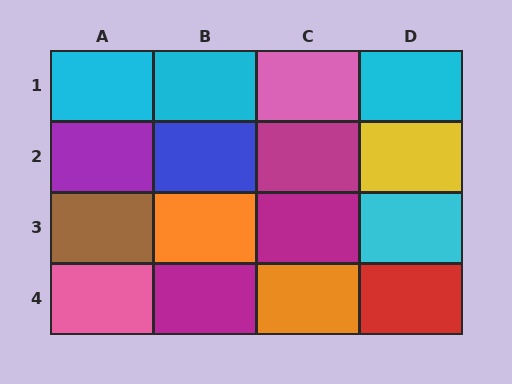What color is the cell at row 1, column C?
Pink.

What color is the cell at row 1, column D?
Cyan.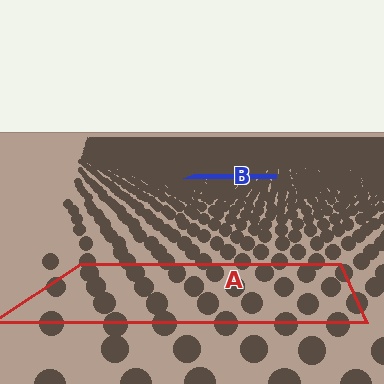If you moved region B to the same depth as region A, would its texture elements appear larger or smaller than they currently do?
They would appear larger. At a closer depth, the same texture elements are projected at a bigger on-screen size.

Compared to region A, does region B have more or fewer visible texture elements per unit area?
Region B has more texture elements per unit area — they are packed more densely because it is farther away.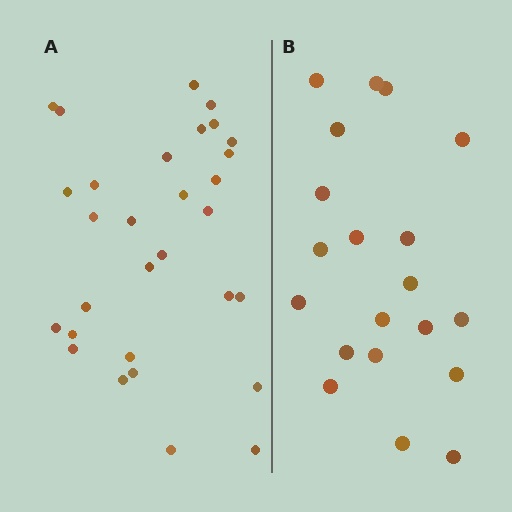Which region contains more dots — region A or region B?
Region A (the left region) has more dots.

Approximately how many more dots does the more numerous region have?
Region A has roughly 10 or so more dots than region B.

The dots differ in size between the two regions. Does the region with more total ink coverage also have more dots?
No. Region B has more total ink coverage because its dots are larger, but region A actually contains more individual dots. Total area can be misleading — the number of items is what matters here.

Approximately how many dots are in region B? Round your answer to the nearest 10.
About 20 dots.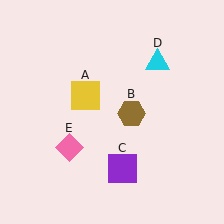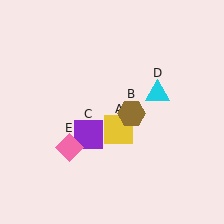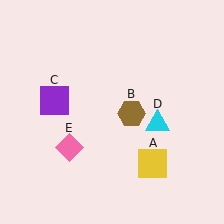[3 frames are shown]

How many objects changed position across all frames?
3 objects changed position: yellow square (object A), purple square (object C), cyan triangle (object D).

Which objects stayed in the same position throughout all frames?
Brown hexagon (object B) and pink diamond (object E) remained stationary.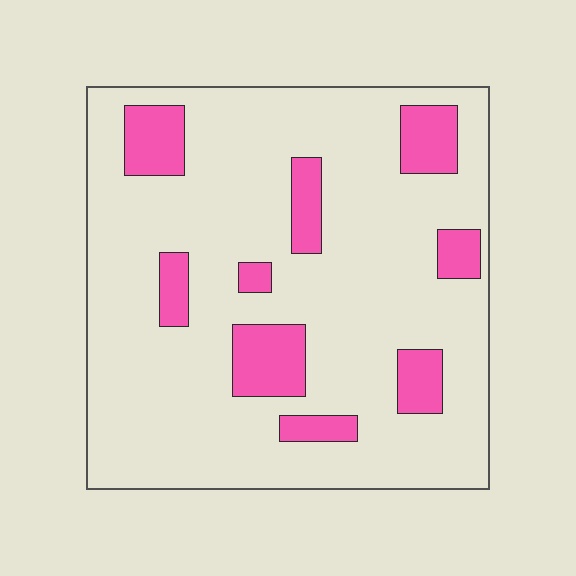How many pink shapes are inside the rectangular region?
9.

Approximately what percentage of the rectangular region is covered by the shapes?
Approximately 15%.